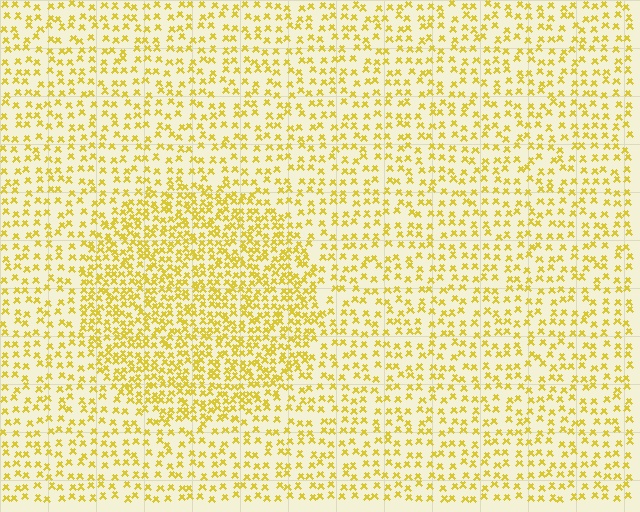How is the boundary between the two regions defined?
The boundary is defined by a change in element density (approximately 1.9x ratio). All elements are the same color, size, and shape.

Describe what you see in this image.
The image contains small yellow elements arranged at two different densities. A circle-shaped region is visible where the elements are more densely packed than the surrounding area.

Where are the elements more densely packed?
The elements are more densely packed inside the circle boundary.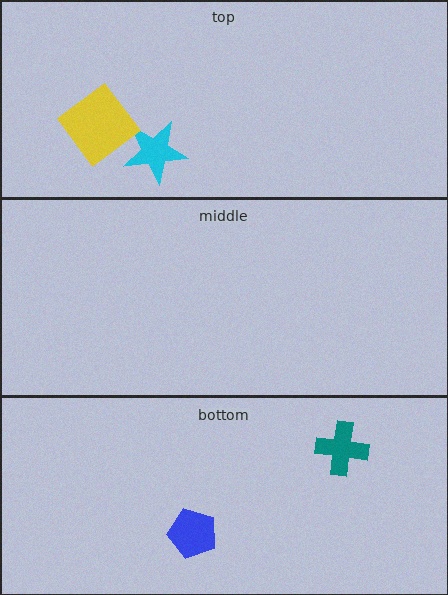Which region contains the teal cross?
The bottom region.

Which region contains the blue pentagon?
The bottom region.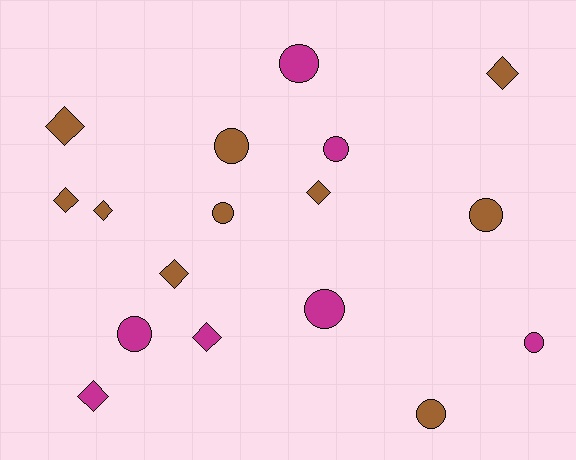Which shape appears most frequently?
Circle, with 9 objects.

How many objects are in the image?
There are 17 objects.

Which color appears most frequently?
Brown, with 10 objects.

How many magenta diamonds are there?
There are 2 magenta diamonds.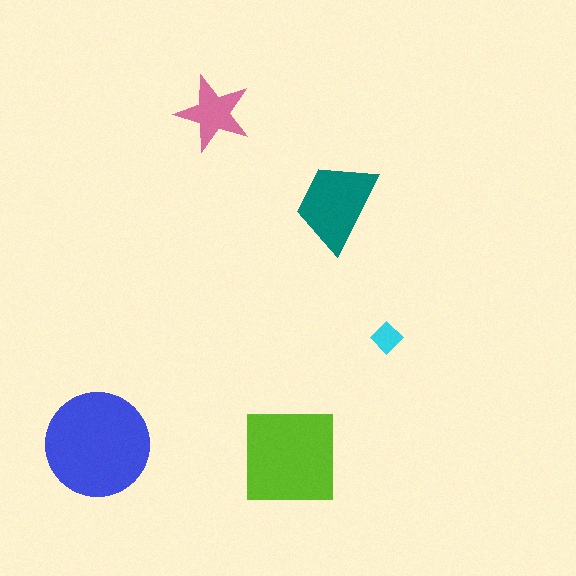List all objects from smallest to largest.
The cyan diamond, the pink star, the teal trapezoid, the lime square, the blue circle.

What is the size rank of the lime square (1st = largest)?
2nd.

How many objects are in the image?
There are 5 objects in the image.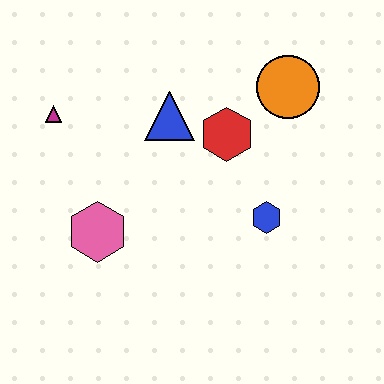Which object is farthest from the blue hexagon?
The magenta triangle is farthest from the blue hexagon.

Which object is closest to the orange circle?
The red hexagon is closest to the orange circle.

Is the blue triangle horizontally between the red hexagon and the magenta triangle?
Yes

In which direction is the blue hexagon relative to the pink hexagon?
The blue hexagon is to the right of the pink hexagon.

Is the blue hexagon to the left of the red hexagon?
No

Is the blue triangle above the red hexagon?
Yes